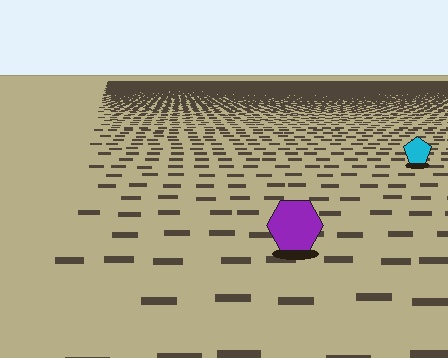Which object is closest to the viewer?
The purple hexagon is closest. The texture marks near it are larger and more spread out.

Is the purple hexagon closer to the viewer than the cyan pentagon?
Yes. The purple hexagon is closer — you can tell from the texture gradient: the ground texture is coarser near it.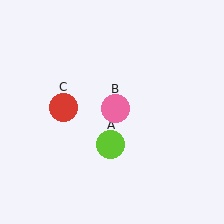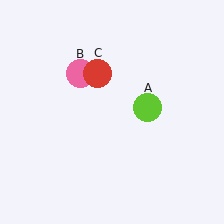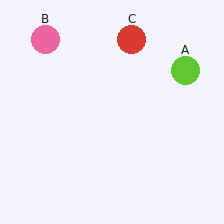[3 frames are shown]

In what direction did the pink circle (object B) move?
The pink circle (object B) moved up and to the left.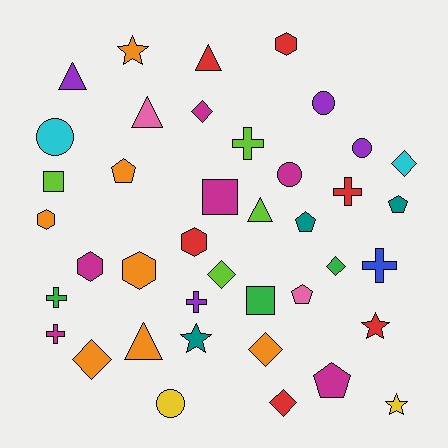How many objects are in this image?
There are 40 objects.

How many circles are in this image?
There are 5 circles.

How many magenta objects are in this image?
There are 6 magenta objects.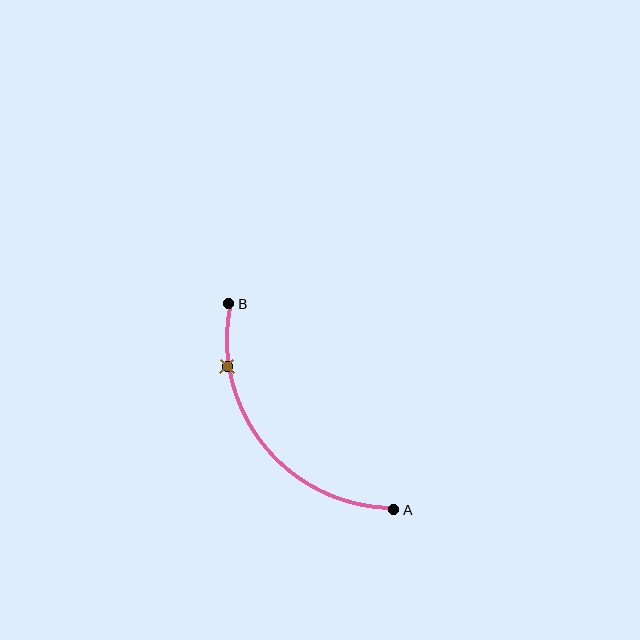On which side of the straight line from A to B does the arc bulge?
The arc bulges below and to the left of the straight line connecting A and B.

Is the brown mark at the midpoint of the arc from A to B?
No. The brown mark lies on the arc but is closer to endpoint B. The arc midpoint would be at the point on the curve equidistant along the arc from both A and B.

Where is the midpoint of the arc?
The arc midpoint is the point on the curve farthest from the straight line joining A and B. It sits below and to the left of that line.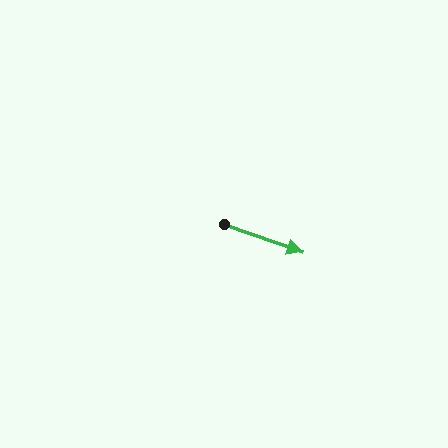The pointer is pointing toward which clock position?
Roughly 4 o'clock.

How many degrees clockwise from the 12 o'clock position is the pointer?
Approximately 110 degrees.